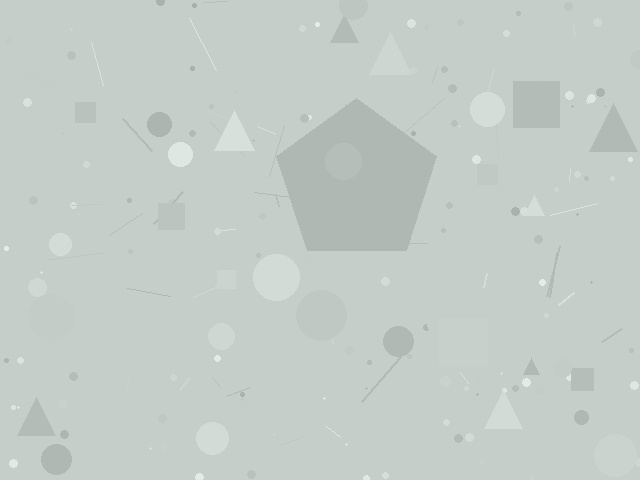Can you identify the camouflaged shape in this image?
The camouflaged shape is a pentagon.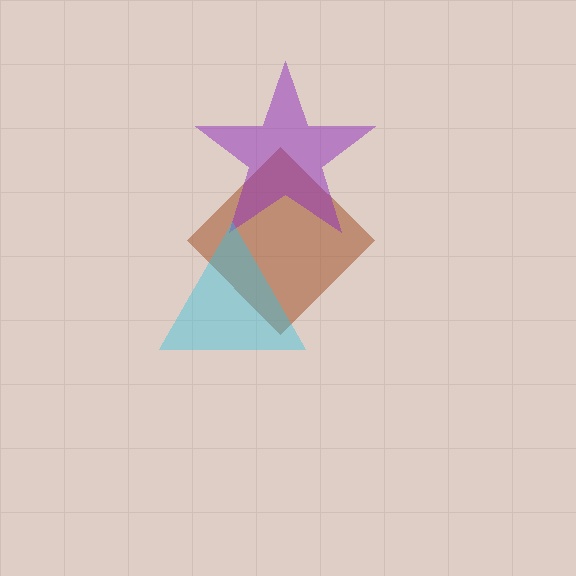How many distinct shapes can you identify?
There are 3 distinct shapes: a brown diamond, a purple star, a cyan triangle.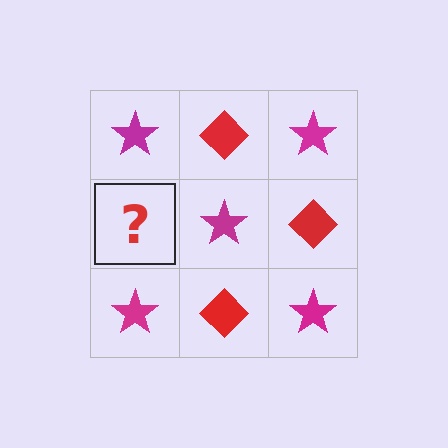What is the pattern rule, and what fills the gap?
The rule is that it alternates magenta star and red diamond in a checkerboard pattern. The gap should be filled with a red diamond.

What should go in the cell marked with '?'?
The missing cell should contain a red diamond.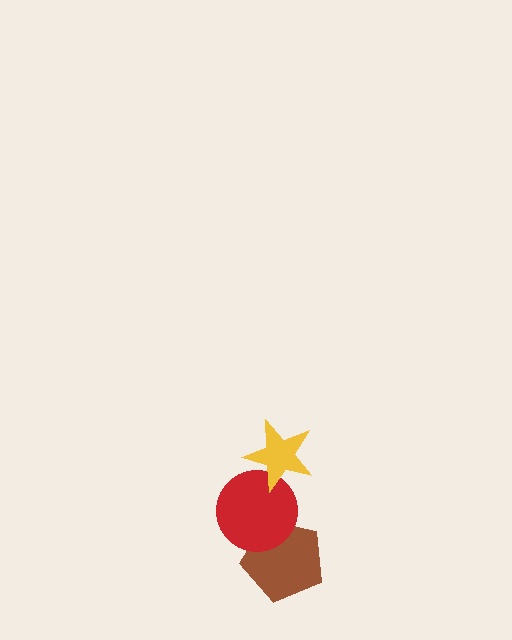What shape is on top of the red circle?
The yellow star is on top of the red circle.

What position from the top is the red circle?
The red circle is 2nd from the top.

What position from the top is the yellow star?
The yellow star is 1st from the top.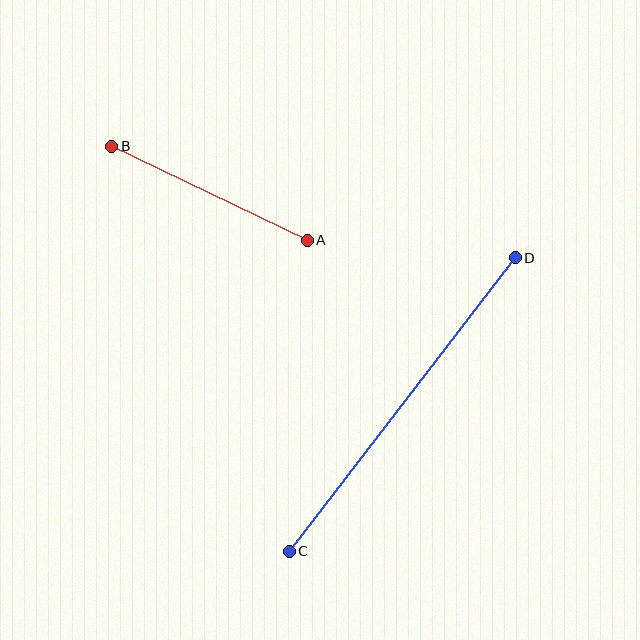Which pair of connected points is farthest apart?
Points C and D are farthest apart.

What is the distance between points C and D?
The distance is approximately 370 pixels.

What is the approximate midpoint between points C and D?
The midpoint is at approximately (402, 404) pixels.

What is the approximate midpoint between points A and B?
The midpoint is at approximately (209, 193) pixels.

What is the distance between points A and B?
The distance is approximately 217 pixels.